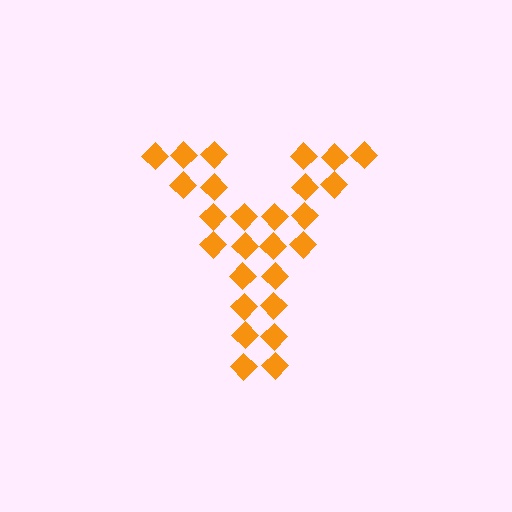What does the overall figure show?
The overall figure shows the letter Y.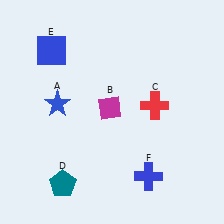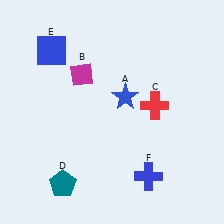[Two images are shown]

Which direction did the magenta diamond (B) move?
The magenta diamond (B) moved up.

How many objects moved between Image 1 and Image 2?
2 objects moved between the two images.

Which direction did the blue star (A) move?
The blue star (A) moved right.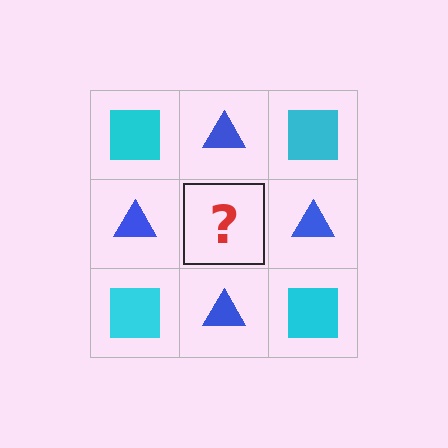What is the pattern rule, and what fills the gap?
The rule is that it alternates cyan square and blue triangle in a checkerboard pattern. The gap should be filled with a cyan square.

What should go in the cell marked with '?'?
The missing cell should contain a cyan square.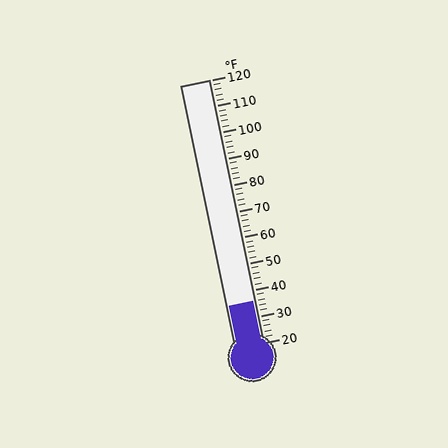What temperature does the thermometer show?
The thermometer shows approximately 36°F.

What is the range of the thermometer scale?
The thermometer scale ranges from 20°F to 120°F.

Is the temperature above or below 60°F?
The temperature is below 60°F.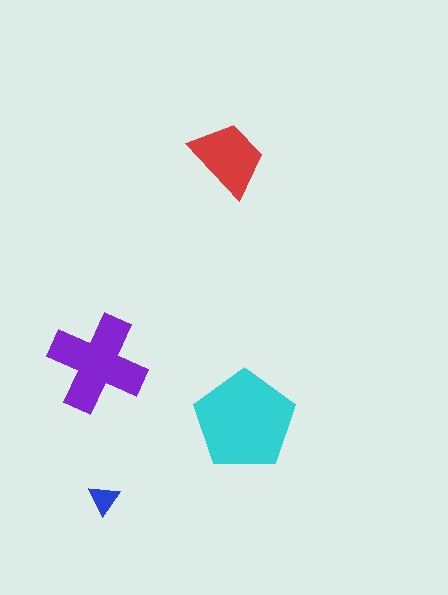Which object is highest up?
The red trapezoid is topmost.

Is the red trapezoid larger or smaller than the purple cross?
Smaller.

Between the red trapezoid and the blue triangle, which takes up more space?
The red trapezoid.